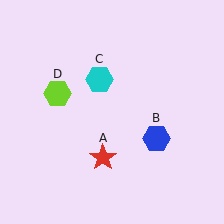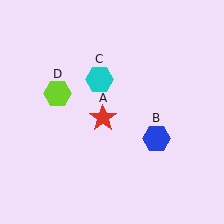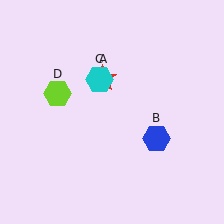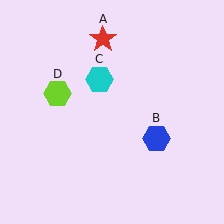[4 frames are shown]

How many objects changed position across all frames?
1 object changed position: red star (object A).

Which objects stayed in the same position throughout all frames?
Blue hexagon (object B) and cyan hexagon (object C) and lime hexagon (object D) remained stationary.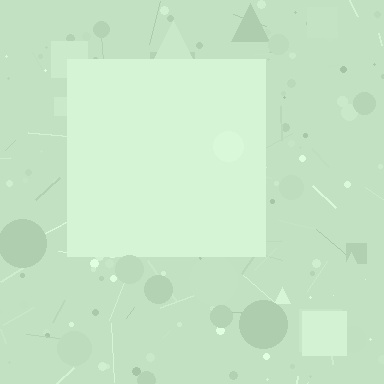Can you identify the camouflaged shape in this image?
The camouflaged shape is a square.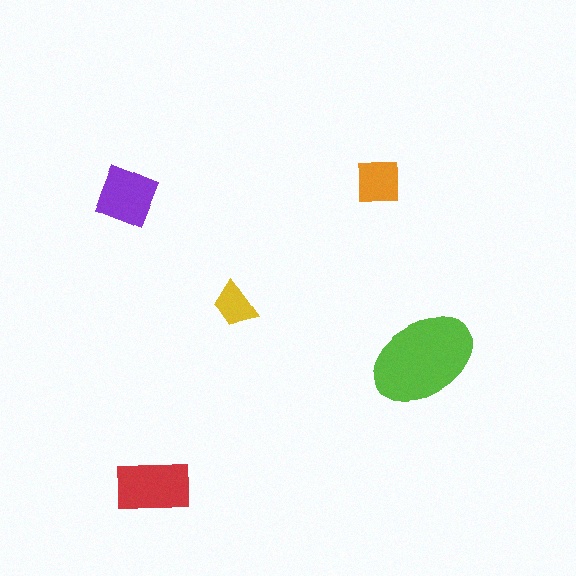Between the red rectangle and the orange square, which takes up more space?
The red rectangle.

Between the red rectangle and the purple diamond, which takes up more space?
The red rectangle.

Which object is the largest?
The lime ellipse.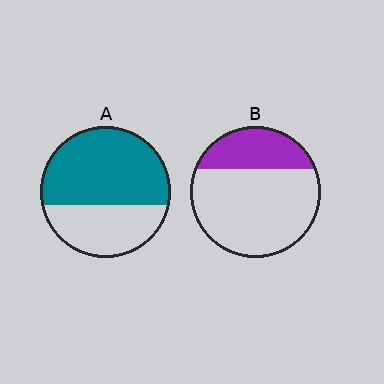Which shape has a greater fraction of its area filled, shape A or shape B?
Shape A.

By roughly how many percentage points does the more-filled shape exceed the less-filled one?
By roughly 35 percentage points (A over B).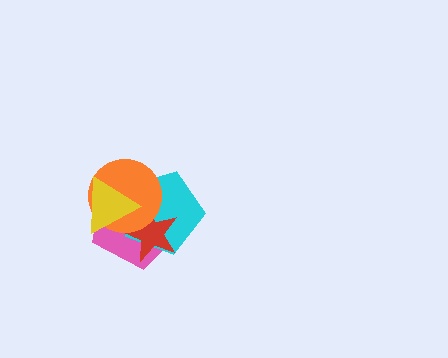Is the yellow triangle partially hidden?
No, no other shape covers it.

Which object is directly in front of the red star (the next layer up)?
The orange circle is directly in front of the red star.